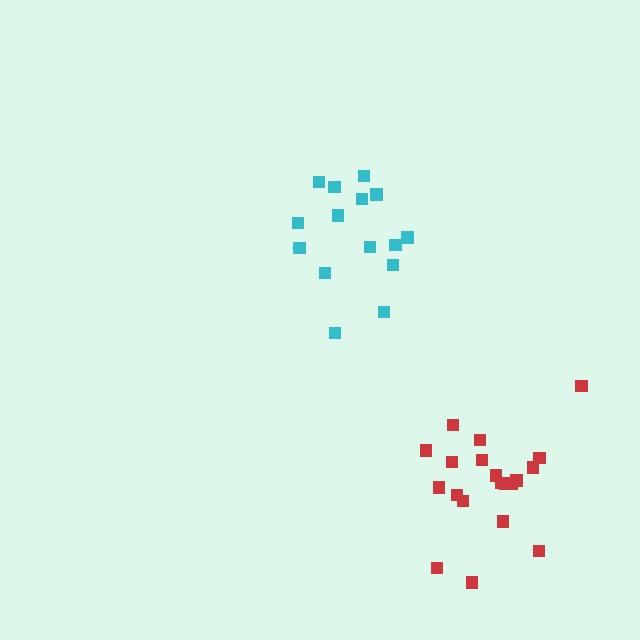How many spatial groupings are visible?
There are 2 spatial groupings.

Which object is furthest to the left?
The cyan cluster is leftmost.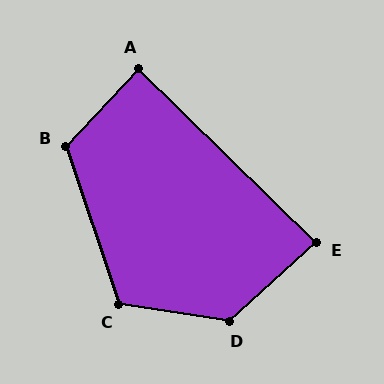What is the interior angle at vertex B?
Approximately 118 degrees (obtuse).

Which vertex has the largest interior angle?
D, at approximately 130 degrees.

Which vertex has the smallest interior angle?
E, at approximately 86 degrees.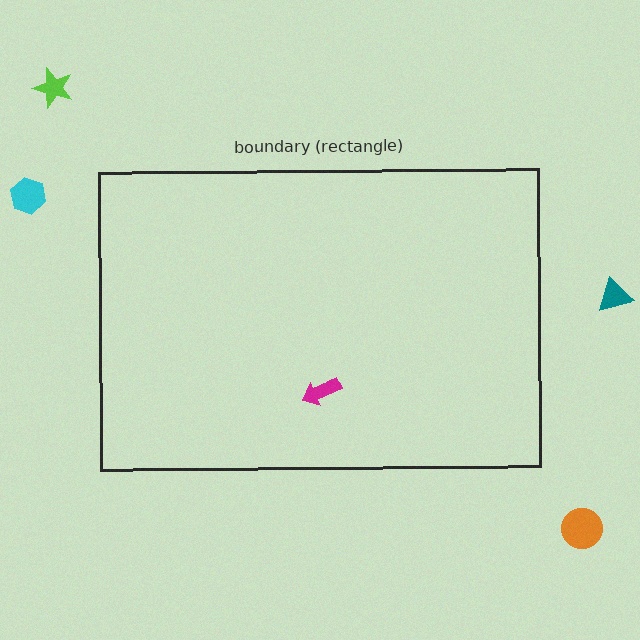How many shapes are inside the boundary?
1 inside, 4 outside.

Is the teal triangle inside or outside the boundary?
Outside.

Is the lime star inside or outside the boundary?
Outside.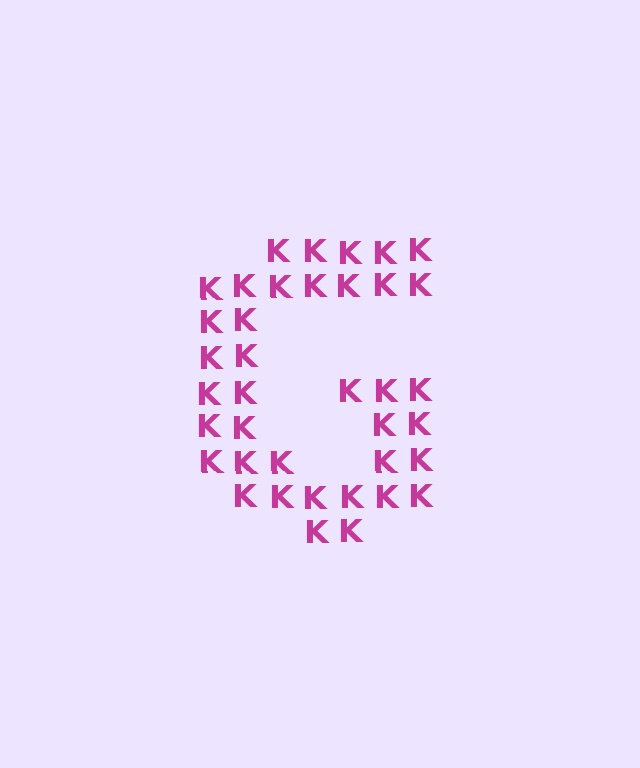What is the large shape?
The large shape is the letter G.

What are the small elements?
The small elements are letter K's.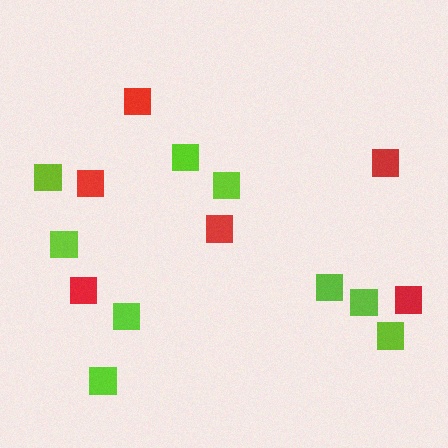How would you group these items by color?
There are 2 groups: one group of lime squares (9) and one group of red squares (6).